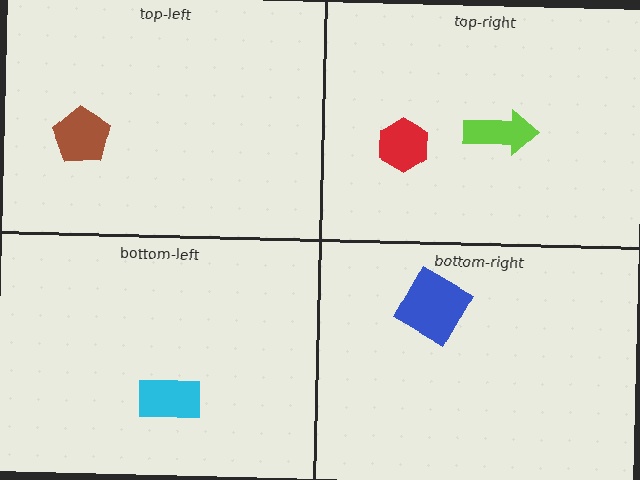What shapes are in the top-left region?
The brown pentagon.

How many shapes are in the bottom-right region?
1.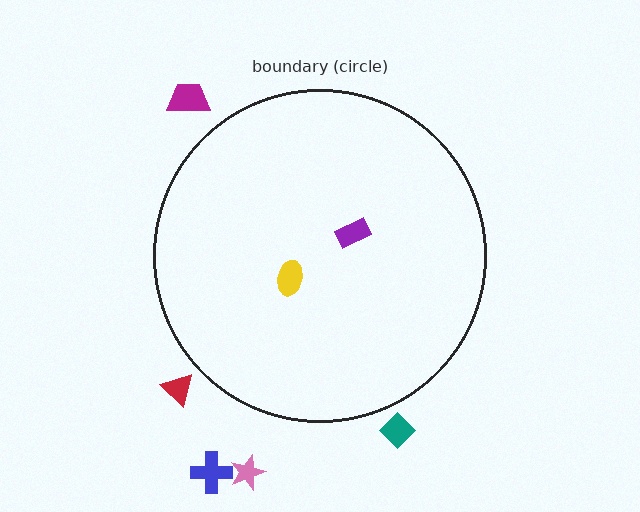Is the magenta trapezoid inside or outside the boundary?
Outside.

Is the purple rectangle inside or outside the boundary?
Inside.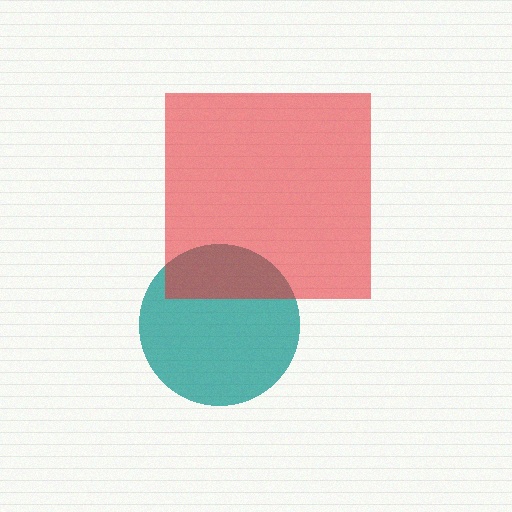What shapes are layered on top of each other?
The layered shapes are: a teal circle, a red square.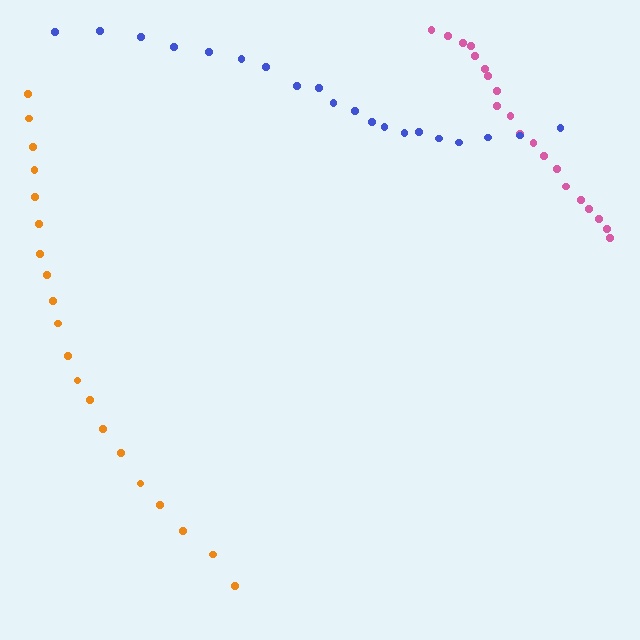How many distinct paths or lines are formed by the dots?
There are 3 distinct paths.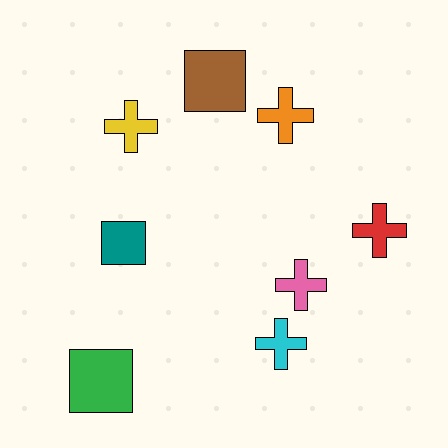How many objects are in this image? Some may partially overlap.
There are 8 objects.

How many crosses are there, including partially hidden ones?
There are 5 crosses.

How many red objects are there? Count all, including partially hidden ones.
There is 1 red object.